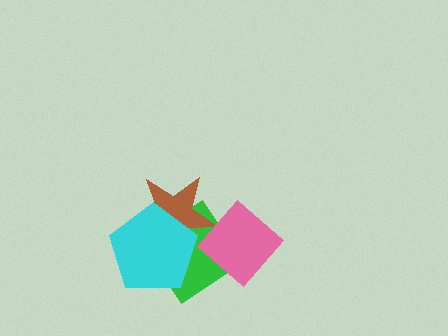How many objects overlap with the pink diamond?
2 objects overlap with the pink diamond.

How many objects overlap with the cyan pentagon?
2 objects overlap with the cyan pentagon.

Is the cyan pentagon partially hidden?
No, no other shape covers it.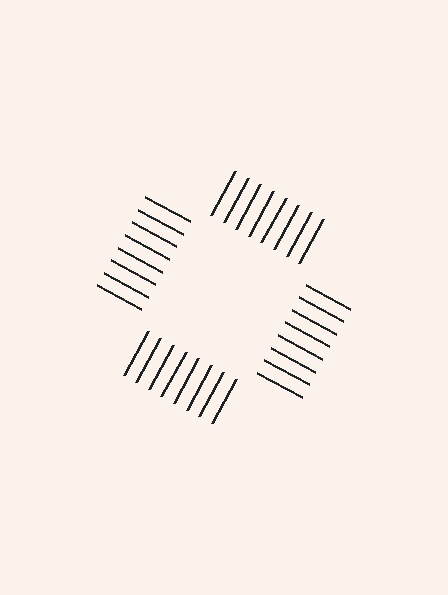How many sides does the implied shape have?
4 sides — the line-ends trace a square.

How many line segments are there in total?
32 — 8 along each of the 4 edges.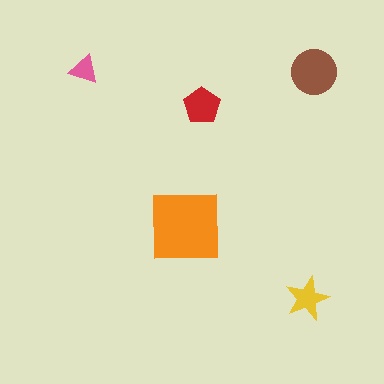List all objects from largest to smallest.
The orange square, the brown circle, the red pentagon, the yellow star, the pink triangle.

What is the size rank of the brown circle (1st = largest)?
2nd.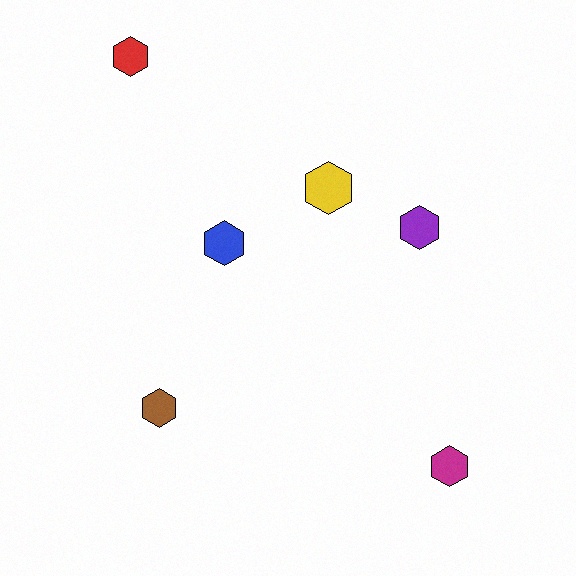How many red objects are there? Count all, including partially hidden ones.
There is 1 red object.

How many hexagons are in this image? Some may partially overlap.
There are 6 hexagons.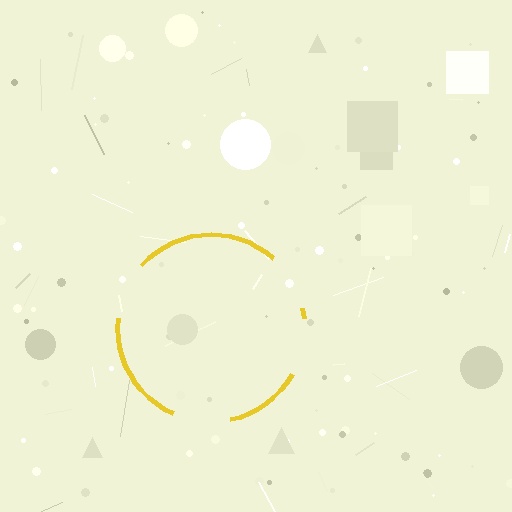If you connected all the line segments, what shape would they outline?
They would outline a circle.